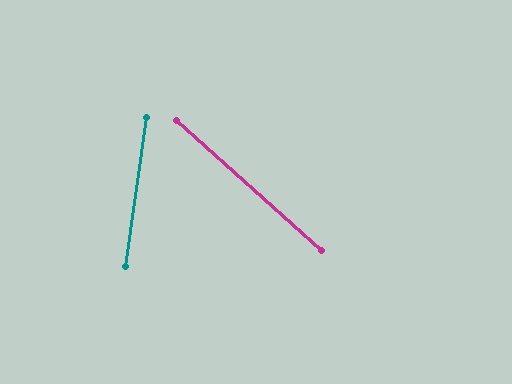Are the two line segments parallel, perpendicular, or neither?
Neither parallel nor perpendicular — they differ by about 56°.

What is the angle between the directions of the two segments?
Approximately 56 degrees.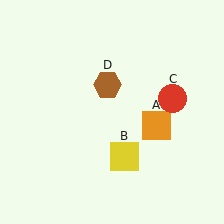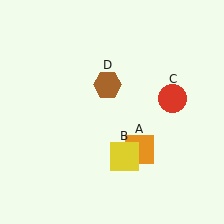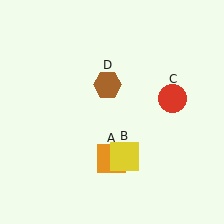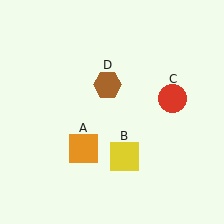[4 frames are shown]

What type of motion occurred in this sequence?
The orange square (object A) rotated clockwise around the center of the scene.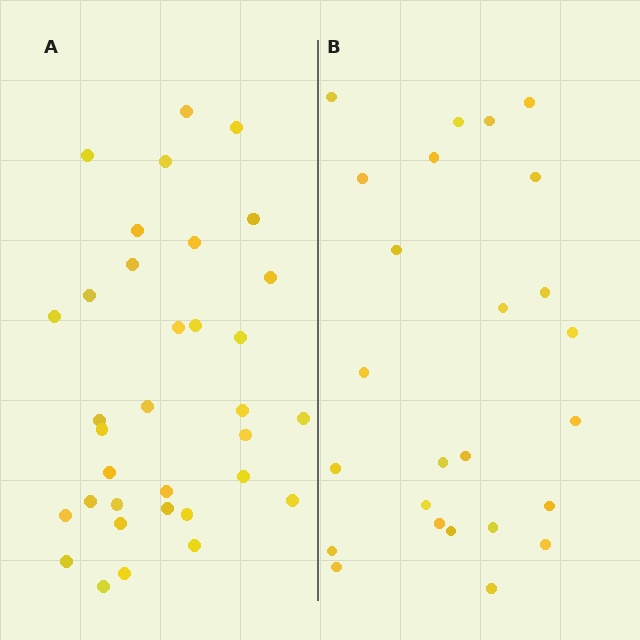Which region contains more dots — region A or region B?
Region A (the left region) has more dots.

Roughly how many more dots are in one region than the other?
Region A has roughly 8 or so more dots than region B.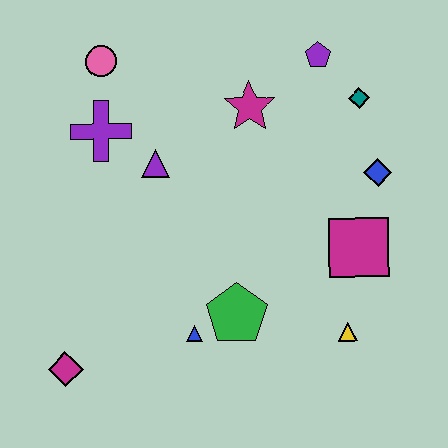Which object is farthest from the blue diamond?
The magenta diamond is farthest from the blue diamond.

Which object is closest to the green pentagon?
The blue triangle is closest to the green pentagon.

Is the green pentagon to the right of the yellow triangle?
No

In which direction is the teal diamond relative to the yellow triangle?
The teal diamond is above the yellow triangle.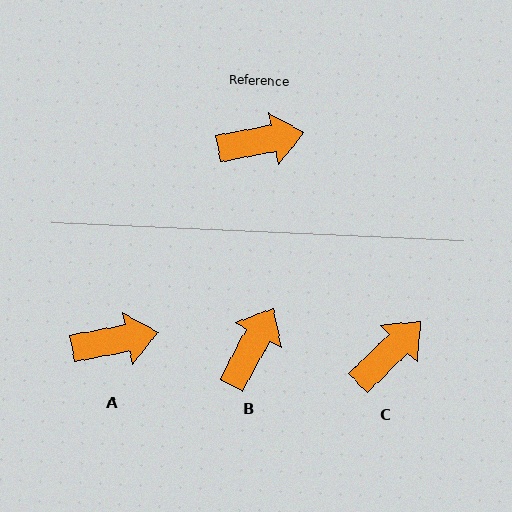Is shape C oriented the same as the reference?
No, it is off by about 34 degrees.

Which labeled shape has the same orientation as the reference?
A.